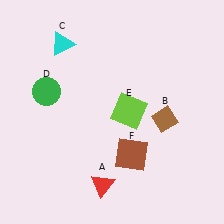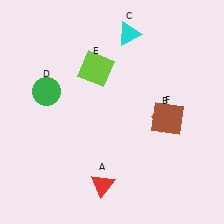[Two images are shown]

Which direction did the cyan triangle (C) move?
The cyan triangle (C) moved right.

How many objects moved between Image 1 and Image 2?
3 objects moved between the two images.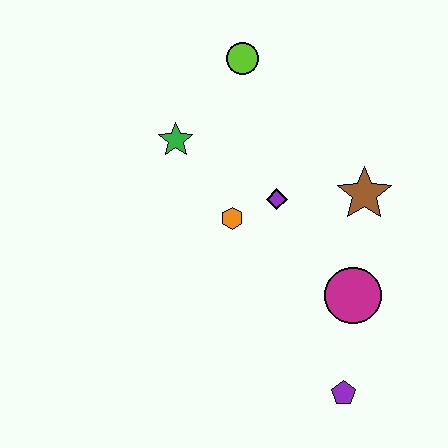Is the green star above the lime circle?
No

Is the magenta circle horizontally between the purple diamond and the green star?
No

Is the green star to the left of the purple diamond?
Yes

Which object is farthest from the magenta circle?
The lime circle is farthest from the magenta circle.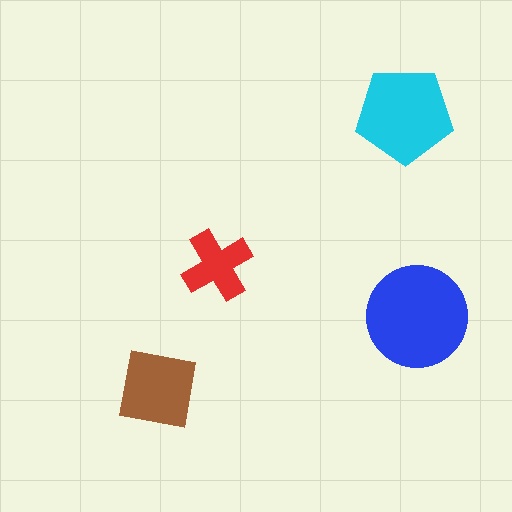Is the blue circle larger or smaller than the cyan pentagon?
Larger.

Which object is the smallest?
The red cross.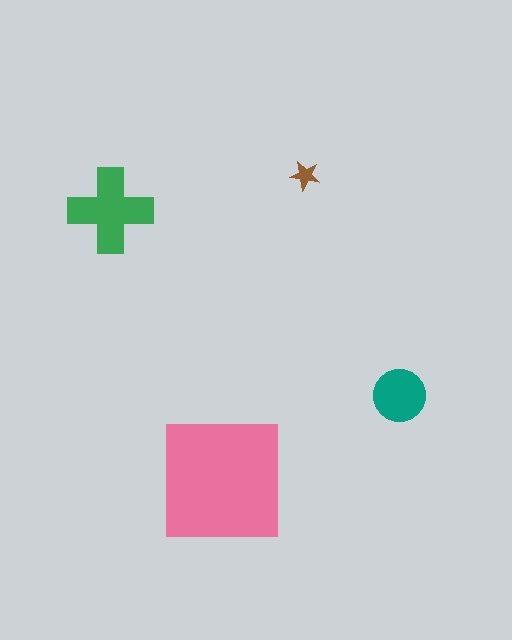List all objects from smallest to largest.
The brown star, the teal circle, the green cross, the pink square.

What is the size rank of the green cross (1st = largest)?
2nd.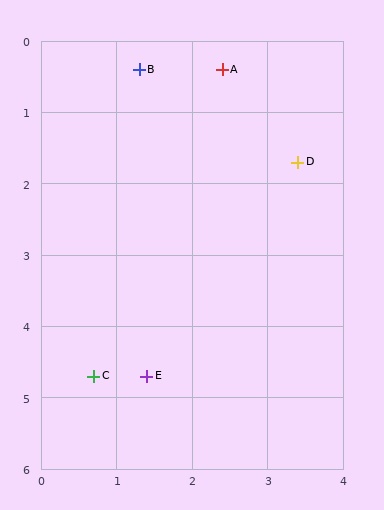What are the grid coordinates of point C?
Point C is at approximately (0.7, 4.7).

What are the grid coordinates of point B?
Point B is at approximately (1.3, 0.4).